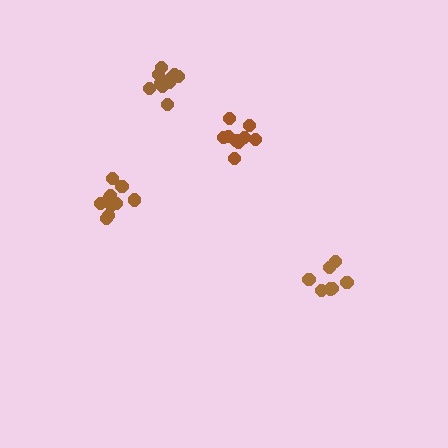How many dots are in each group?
Group 1: 7 dots, Group 2: 10 dots, Group 3: 10 dots, Group 4: 11 dots (38 total).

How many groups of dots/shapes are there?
There are 4 groups.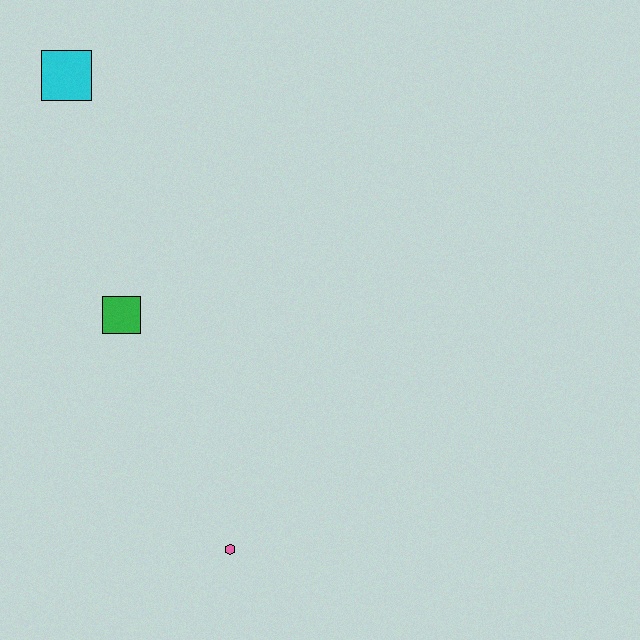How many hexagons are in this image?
There is 1 hexagon.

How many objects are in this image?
There are 3 objects.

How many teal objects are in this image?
There are no teal objects.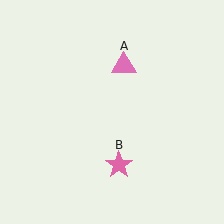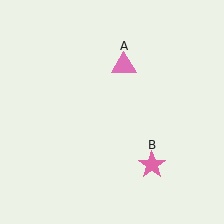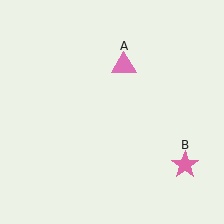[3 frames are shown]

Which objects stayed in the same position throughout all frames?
Pink triangle (object A) remained stationary.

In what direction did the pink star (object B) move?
The pink star (object B) moved right.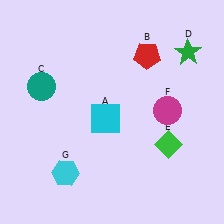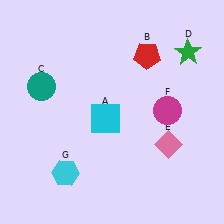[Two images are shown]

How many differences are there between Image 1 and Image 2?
There is 1 difference between the two images.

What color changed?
The diamond (E) changed from green in Image 1 to pink in Image 2.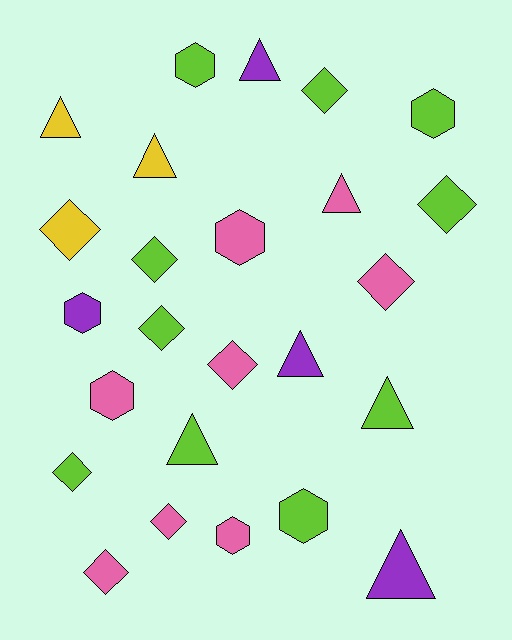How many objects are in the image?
There are 25 objects.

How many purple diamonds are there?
There are no purple diamonds.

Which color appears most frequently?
Lime, with 10 objects.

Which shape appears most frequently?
Diamond, with 10 objects.